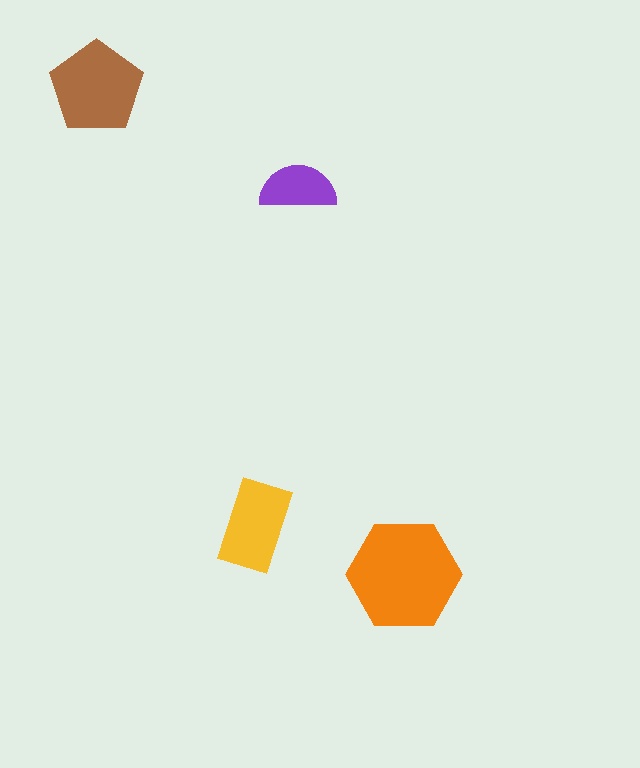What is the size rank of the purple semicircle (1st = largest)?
4th.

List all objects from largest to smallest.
The orange hexagon, the brown pentagon, the yellow rectangle, the purple semicircle.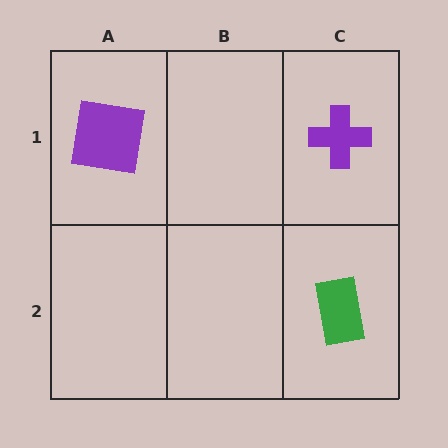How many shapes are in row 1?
2 shapes.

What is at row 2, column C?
A green rectangle.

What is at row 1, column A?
A purple square.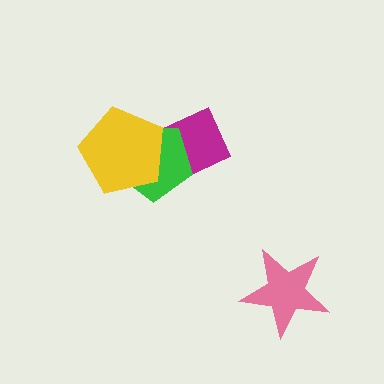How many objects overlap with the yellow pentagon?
2 objects overlap with the yellow pentagon.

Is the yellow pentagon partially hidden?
No, no other shape covers it.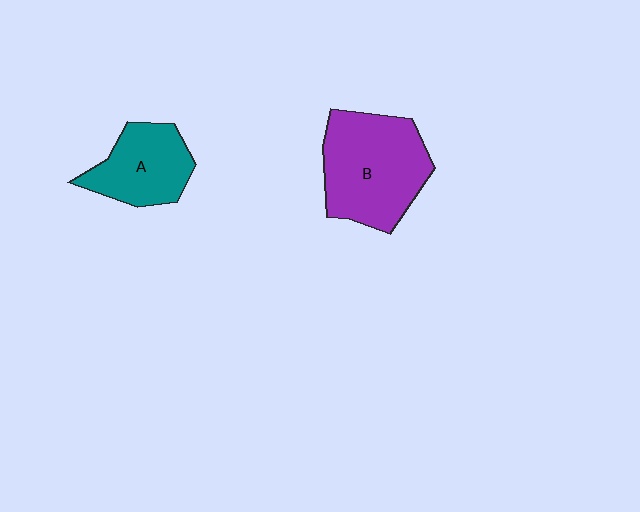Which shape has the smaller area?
Shape A (teal).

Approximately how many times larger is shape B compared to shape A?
Approximately 1.5 times.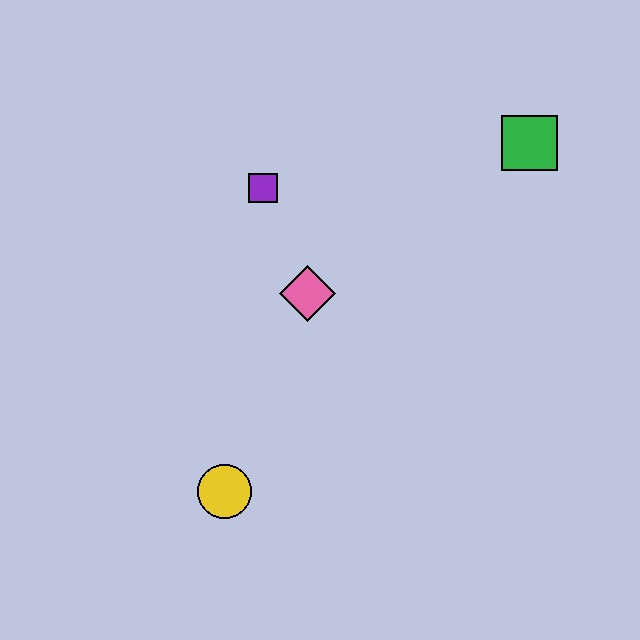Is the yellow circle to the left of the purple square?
Yes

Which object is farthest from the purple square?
The yellow circle is farthest from the purple square.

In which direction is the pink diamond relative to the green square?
The pink diamond is to the left of the green square.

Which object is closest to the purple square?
The pink diamond is closest to the purple square.